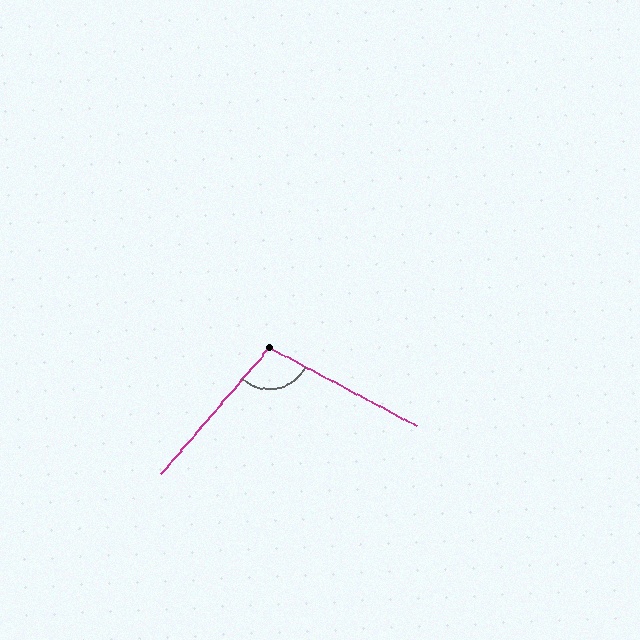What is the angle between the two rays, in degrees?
Approximately 103 degrees.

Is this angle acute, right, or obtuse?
It is obtuse.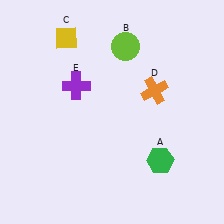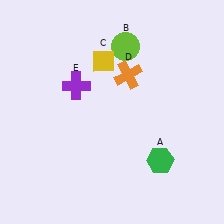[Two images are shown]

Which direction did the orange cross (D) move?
The orange cross (D) moved left.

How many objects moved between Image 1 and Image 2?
2 objects moved between the two images.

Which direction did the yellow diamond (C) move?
The yellow diamond (C) moved right.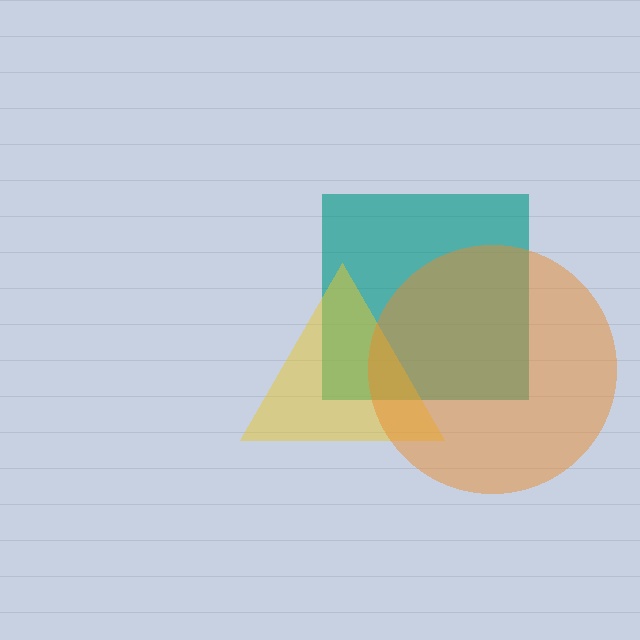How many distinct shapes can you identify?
There are 3 distinct shapes: a teal square, a yellow triangle, an orange circle.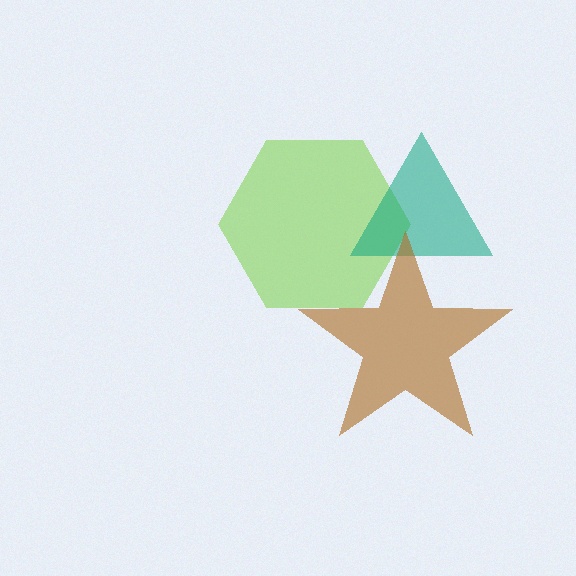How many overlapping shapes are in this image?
There are 3 overlapping shapes in the image.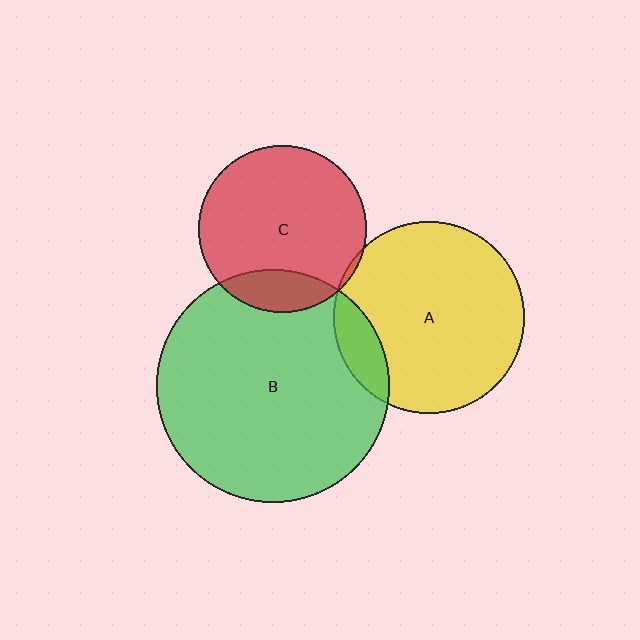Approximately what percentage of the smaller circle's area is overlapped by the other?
Approximately 15%.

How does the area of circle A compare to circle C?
Approximately 1.3 times.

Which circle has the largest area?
Circle B (green).